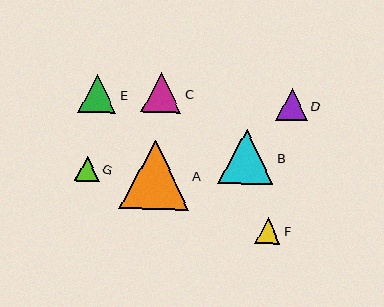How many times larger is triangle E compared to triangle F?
Triangle E is approximately 1.5 times the size of triangle F.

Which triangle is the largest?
Triangle A is the largest with a size of approximately 70 pixels.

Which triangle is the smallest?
Triangle F is the smallest with a size of approximately 25 pixels.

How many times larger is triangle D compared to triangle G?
Triangle D is approximately 1.3 times the size of triangle G.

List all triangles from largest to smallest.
From largest to smallest: A, B, C, E, D, G, F.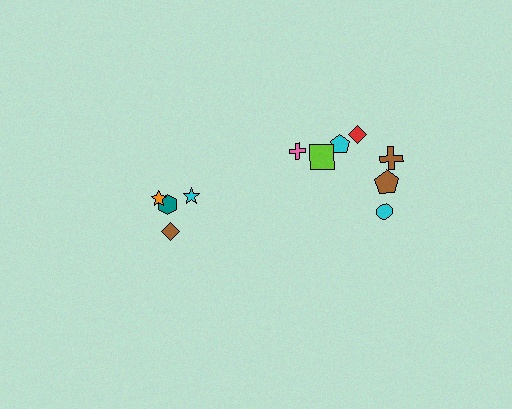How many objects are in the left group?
There are 4 objects.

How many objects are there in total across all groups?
There are 11 objects.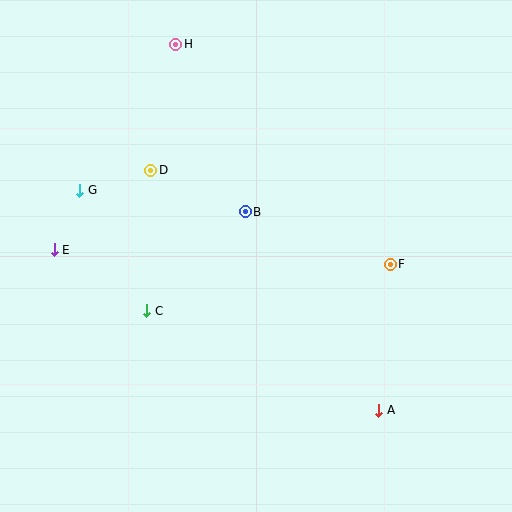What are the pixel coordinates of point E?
Point E is at (54, 250).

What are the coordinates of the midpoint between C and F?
The midpoint between C and F is at (269, 288).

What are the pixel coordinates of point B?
Point B is at (245, 212).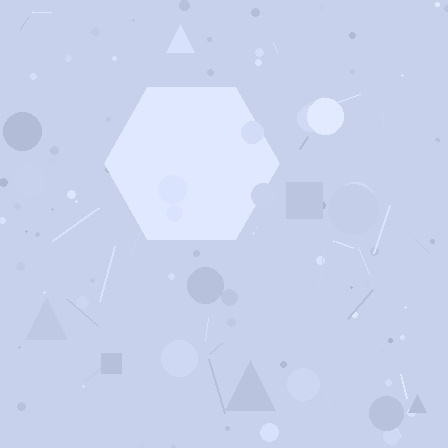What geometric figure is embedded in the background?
A hexagon is embedded in the background.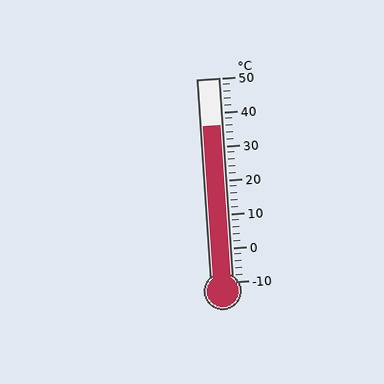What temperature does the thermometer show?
The thermometer shows approximately 36°C.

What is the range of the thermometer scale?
The thermometer scale ranges from -10°C to 50°C.